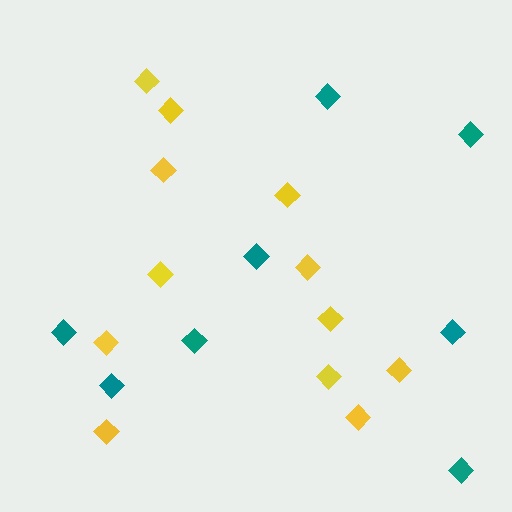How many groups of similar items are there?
There are 2 groups: one group of teal diamonds (8) and one group of yellow diamonds (12).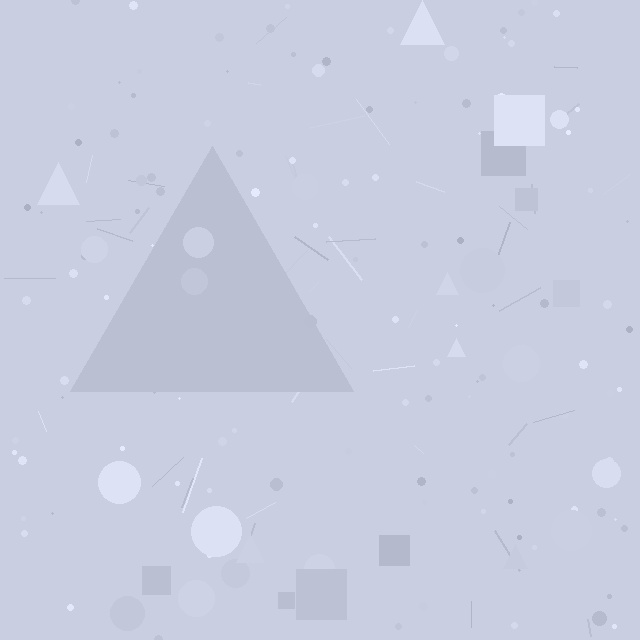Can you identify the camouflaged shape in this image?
The camouflaged shape is a triangle.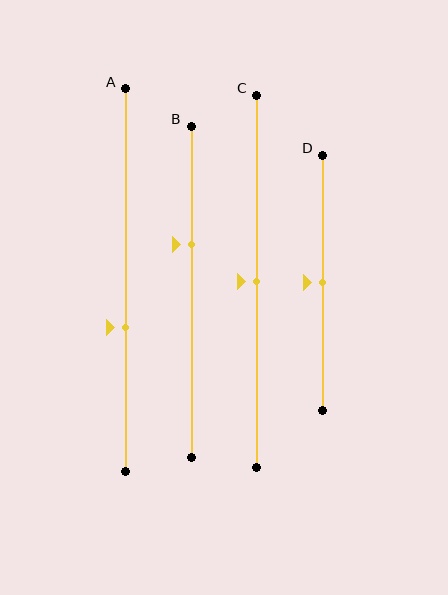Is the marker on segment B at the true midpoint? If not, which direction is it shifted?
No, the marker on segment B is shifted upward by about 14% of the segment length.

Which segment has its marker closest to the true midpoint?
Segment C has its marker closest to the true midpoint.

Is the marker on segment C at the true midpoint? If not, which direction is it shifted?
Yes, the marker on segment C is at the true midpoint.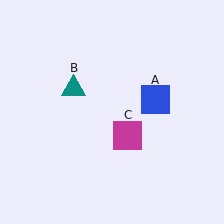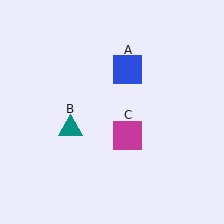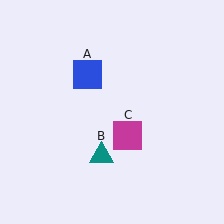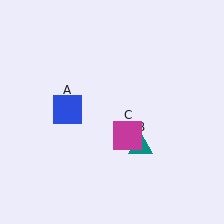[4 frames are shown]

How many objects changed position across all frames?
2 objects changed position: blue square (object A), teal triangle (object B).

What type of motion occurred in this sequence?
The blue square (object A), teal triangle (object B) rotated counterclockwise around the center of the scene.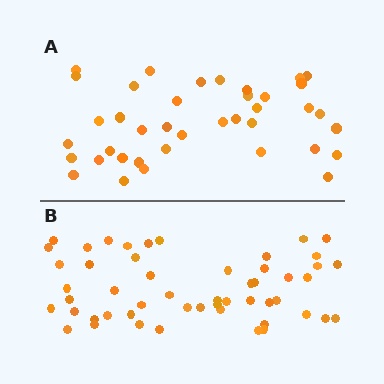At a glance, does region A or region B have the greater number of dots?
Region B (the bottom region) has more dots.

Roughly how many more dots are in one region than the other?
Region B has approximately 15 more dots than region A.